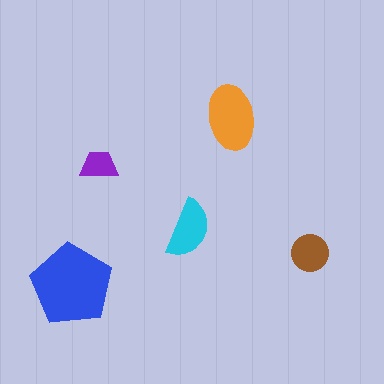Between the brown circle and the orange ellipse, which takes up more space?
The orange ellipse.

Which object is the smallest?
The purple trapezoid.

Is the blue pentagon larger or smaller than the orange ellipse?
Larger.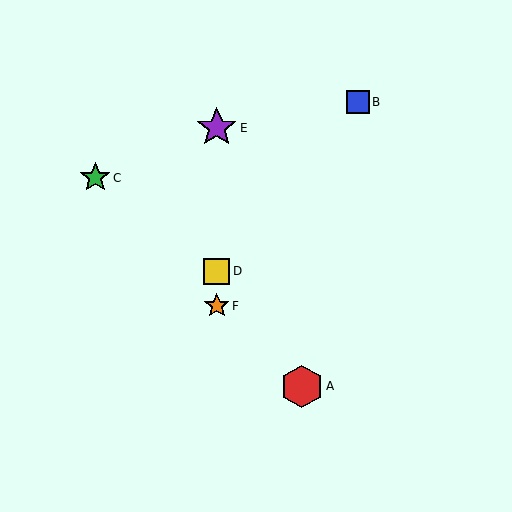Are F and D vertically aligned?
Yes, both are at x≈217.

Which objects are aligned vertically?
Objects D, E, F are aligned vertically.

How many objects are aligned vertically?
3 objects (D, E, F) are aligned vertically.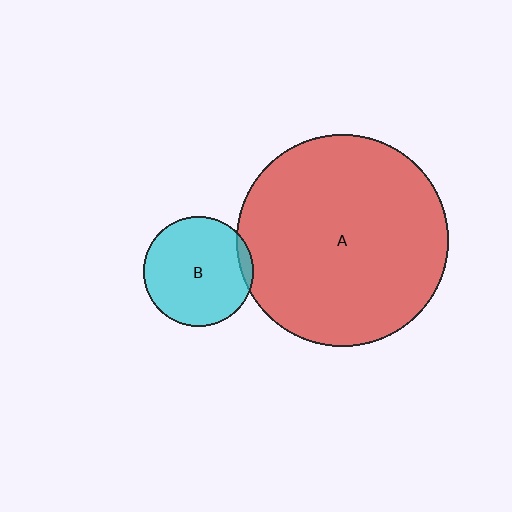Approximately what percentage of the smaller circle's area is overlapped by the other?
Approximately 5%.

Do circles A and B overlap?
Yes.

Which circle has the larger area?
Circle A (red).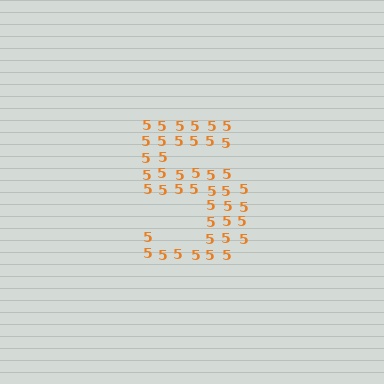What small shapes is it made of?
It is made of small digit 5's.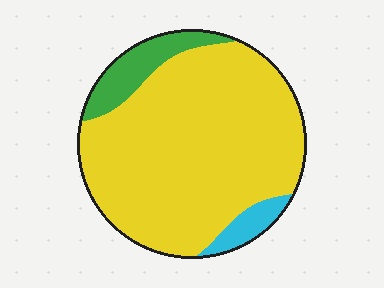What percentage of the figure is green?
Green takes up less than a quarter of the figure.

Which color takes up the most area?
Yellow, at roughly 85%.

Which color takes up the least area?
Cyan, at roughly 5%.